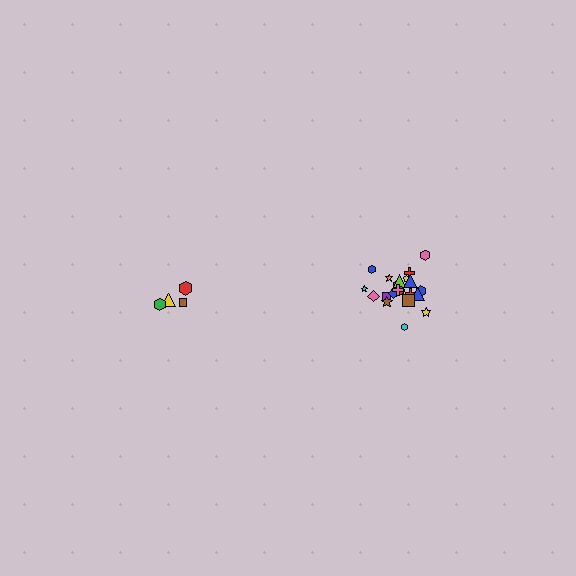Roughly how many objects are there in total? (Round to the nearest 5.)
Roughly 25 objects in total.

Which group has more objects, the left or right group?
The right group.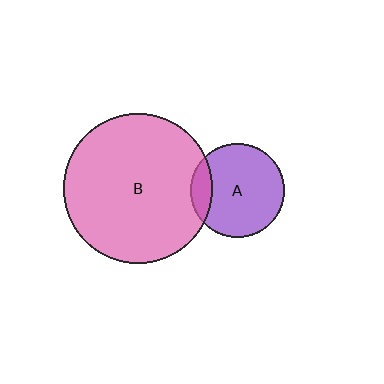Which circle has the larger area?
Circle B (pink).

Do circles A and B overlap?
Yes.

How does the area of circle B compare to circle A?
Approximately 2.5 times.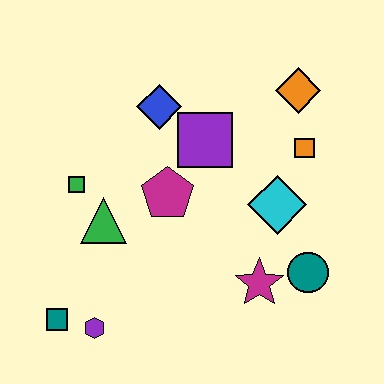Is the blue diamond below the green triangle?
No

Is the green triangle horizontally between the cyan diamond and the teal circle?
No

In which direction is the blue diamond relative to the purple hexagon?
The blue diamond is above the purple hexagon.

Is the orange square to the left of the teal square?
No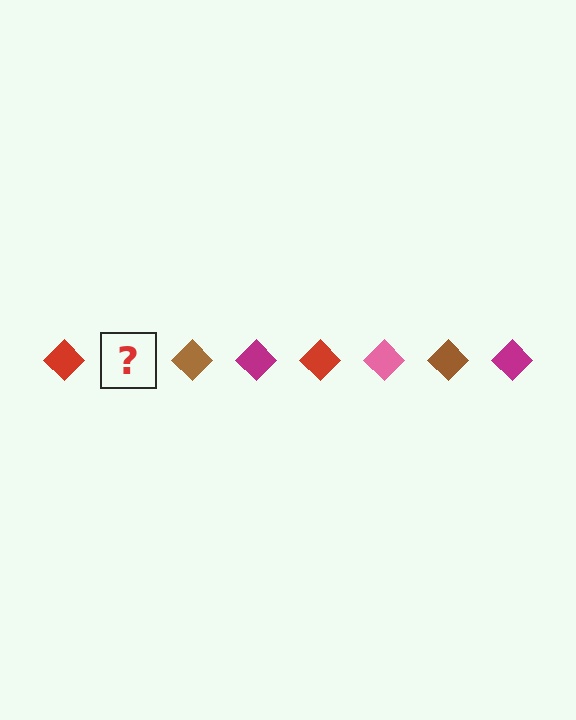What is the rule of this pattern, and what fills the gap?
The rule is that the pattern cycles through red, pink, brown, magenta diamonds. The gap should be filled with a pink diamond.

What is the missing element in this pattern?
The missing element is a pink diamond.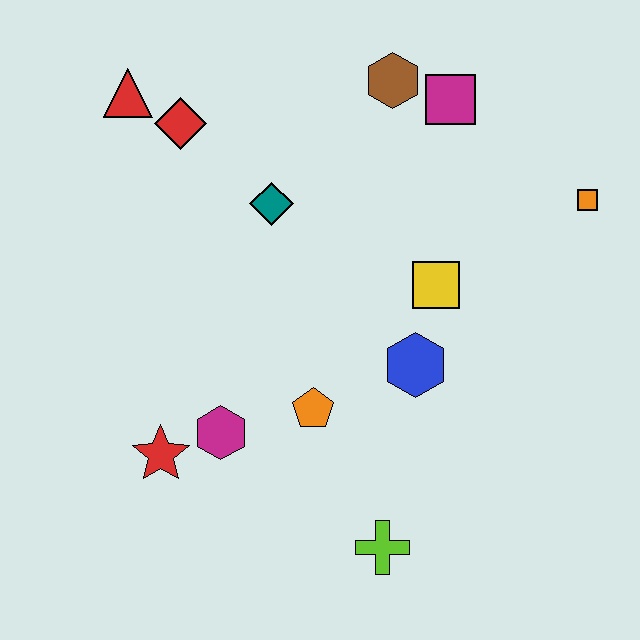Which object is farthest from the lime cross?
The red triangle is farthest from the lime cross.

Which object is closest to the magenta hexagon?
The red star is closest to the magenta hexagon.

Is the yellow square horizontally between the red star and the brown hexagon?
No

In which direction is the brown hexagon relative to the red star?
The brown hexagon is above the red star.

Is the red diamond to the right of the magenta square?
No